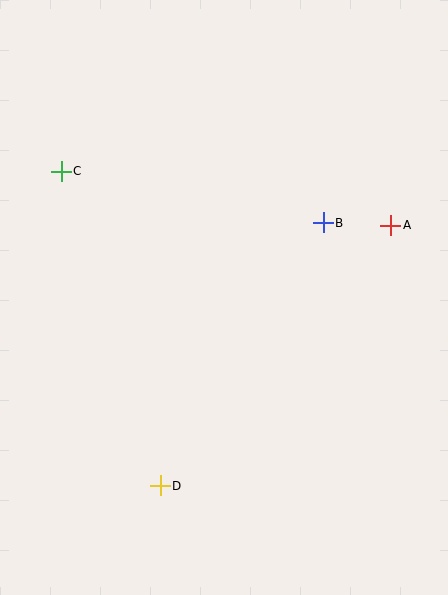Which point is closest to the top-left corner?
Point C is closest to the top-left corner.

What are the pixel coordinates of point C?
Point C is at (61, 171).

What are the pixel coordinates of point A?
Point A is at (391, 225).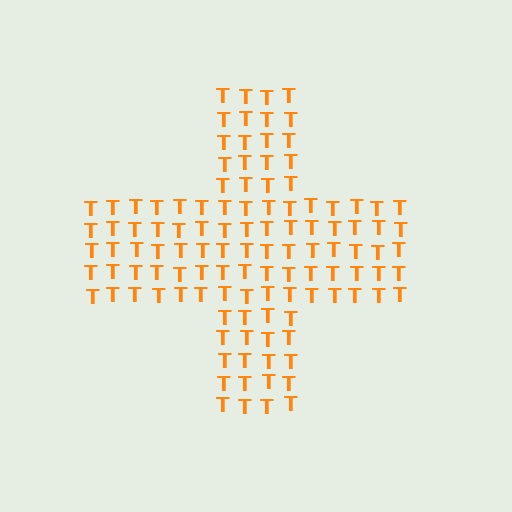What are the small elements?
The small elements are letter T's.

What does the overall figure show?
The overall figure shows a cross.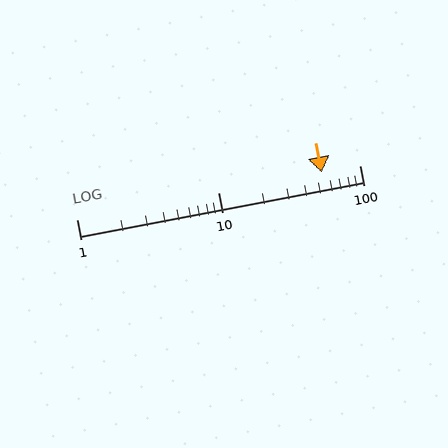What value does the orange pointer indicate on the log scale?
The pointer indicates approximately 54.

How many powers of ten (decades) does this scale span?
The scale spans 2 decades, from 1 to 100.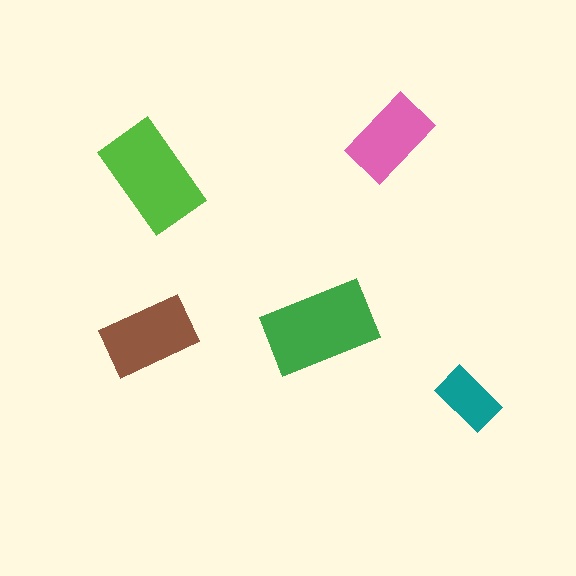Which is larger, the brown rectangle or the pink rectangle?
The brown one.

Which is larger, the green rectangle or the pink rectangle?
The green one.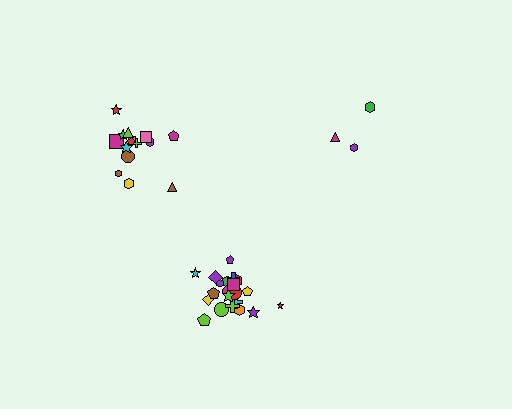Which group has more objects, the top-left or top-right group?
The top-left group.